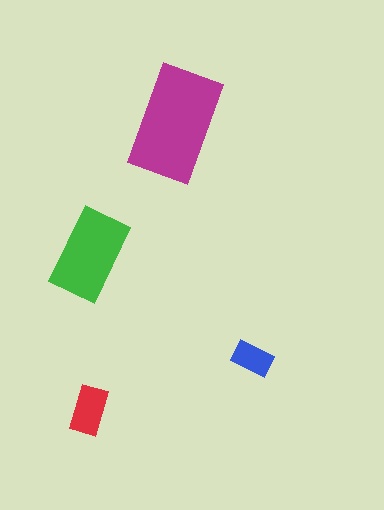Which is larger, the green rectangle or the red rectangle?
The green one.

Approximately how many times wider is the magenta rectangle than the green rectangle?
About 1.5 times wider.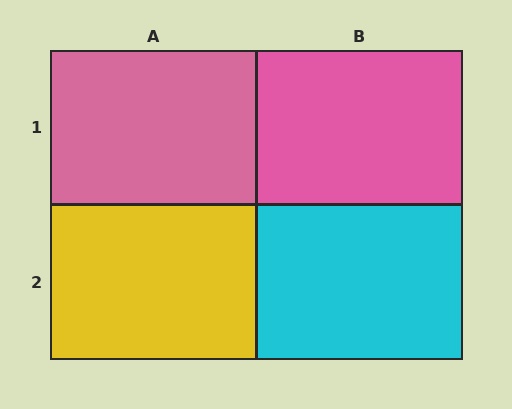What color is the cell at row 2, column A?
Yellow.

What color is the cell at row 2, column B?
Cyan.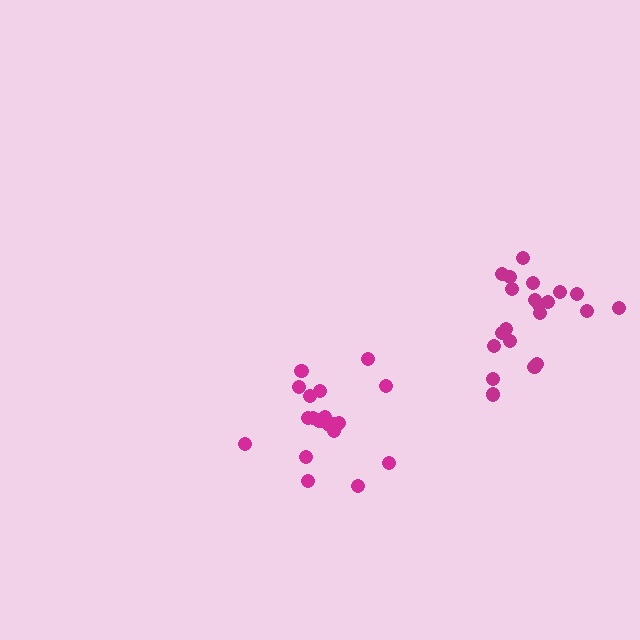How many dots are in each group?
Group 1: 21 dots, Group 2: 21 dots (42 total).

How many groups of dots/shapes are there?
There are 2 groups.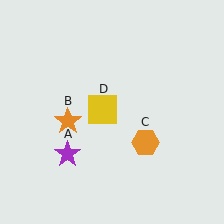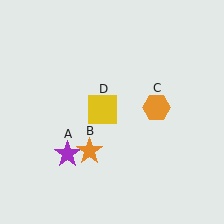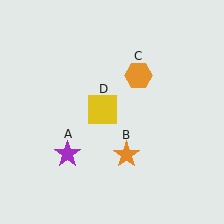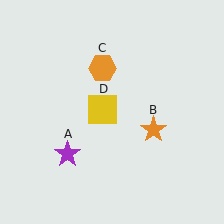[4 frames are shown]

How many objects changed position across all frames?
2 objects changed position: orange star (object B), orange hexagon (object C).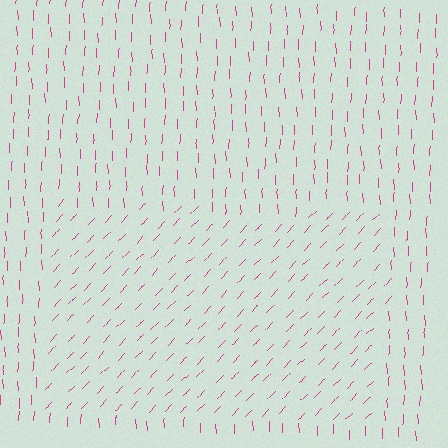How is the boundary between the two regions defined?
The boundary is defined purely by a change in line orientation (approximately 45 degrees difference). All lines are the same color and thickness.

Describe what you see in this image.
The image is filled with small magenta line segments. A rectangle region in the image has lines oriented differently from the surrounding lines, creating a visible texture boundary.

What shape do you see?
I see a rectangle.